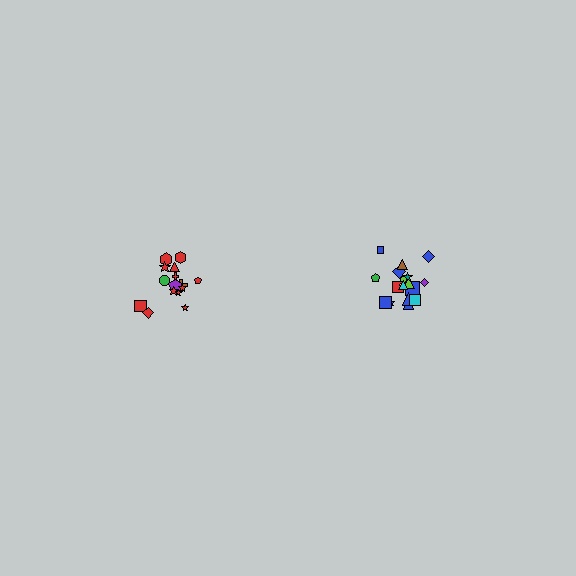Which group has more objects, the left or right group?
The right group.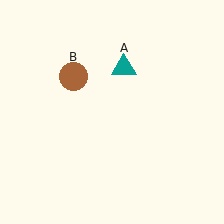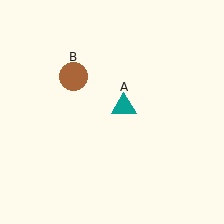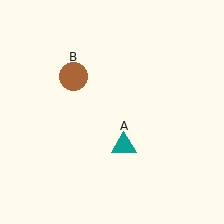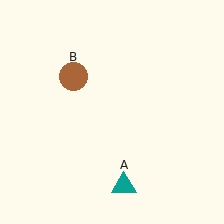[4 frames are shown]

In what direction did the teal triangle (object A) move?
The teal triangle (object A) moved down.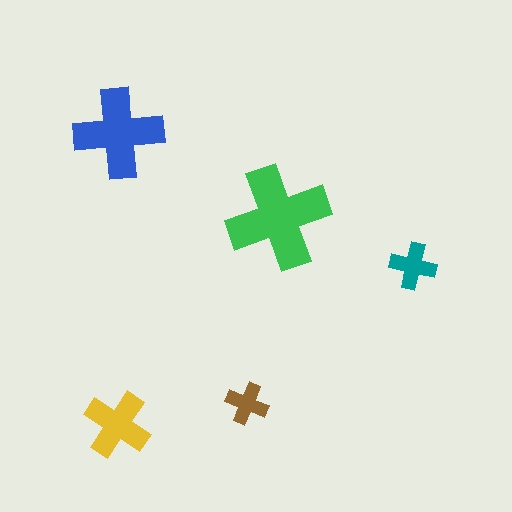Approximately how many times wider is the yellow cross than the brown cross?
About 1.5 times wider.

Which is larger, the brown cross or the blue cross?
The blue one.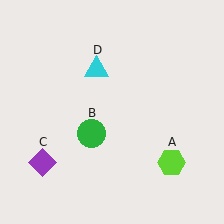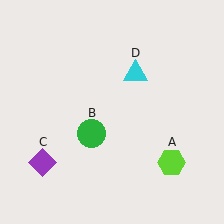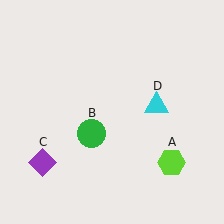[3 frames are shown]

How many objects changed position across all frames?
1 object changed position: cyan triangle (object D).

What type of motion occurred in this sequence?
The cyan triangle (object D) rotated clockwise around the center of the scene.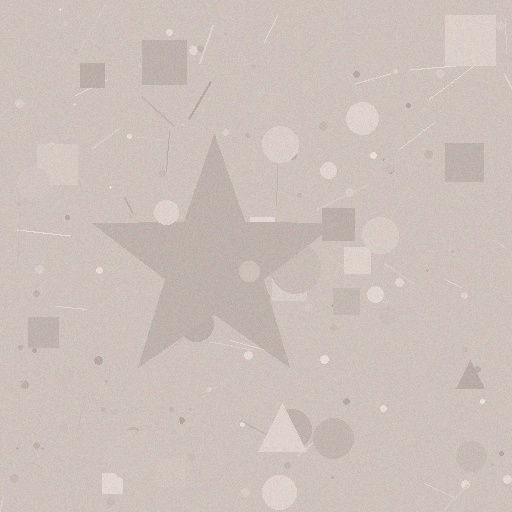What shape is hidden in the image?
A star is hidden in the image.